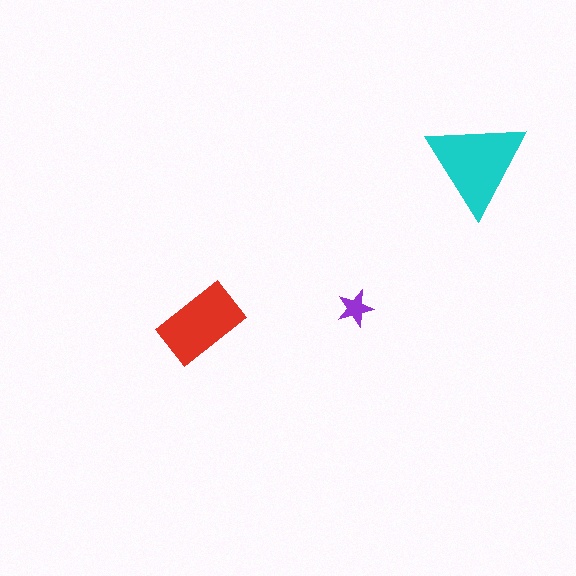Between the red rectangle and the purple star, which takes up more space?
The red rectangle.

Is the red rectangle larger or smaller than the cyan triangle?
Smaller.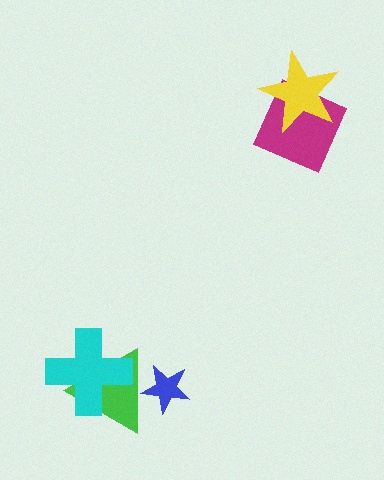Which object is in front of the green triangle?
The cyan cross is in front of the green triangle.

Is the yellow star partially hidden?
No, no other shape covers it.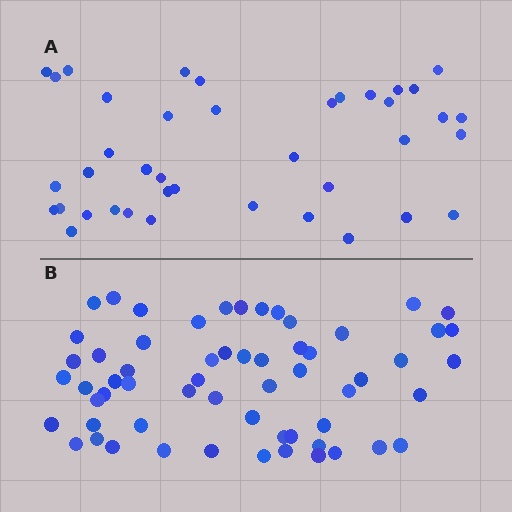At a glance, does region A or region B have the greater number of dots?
Region B (the bottom region) has more dots.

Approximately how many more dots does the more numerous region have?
Region B has approximately 20 more dots than region A.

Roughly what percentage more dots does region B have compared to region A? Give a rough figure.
About 50% more.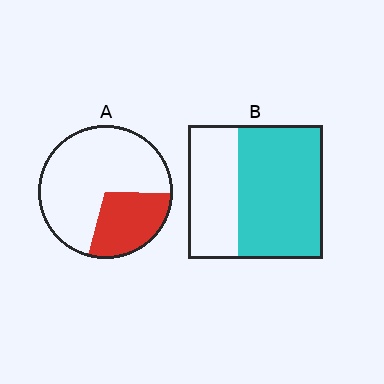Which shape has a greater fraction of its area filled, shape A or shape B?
Shape B.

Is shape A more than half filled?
No.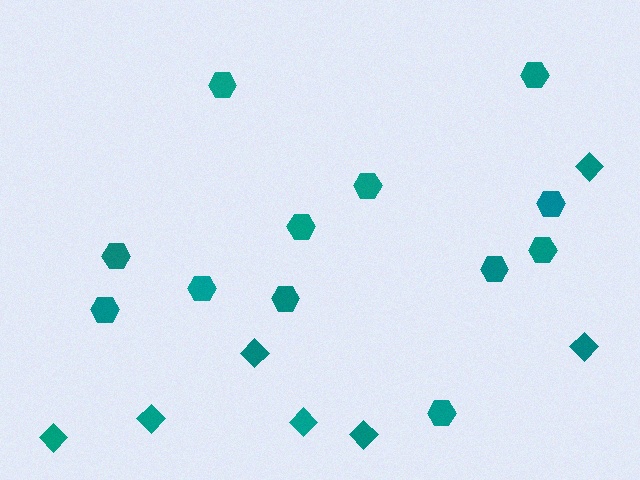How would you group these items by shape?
There are 2 groups: one group of diamonds (7) and one group of hexagons (12).